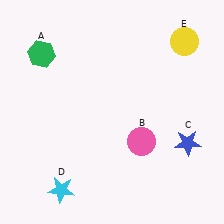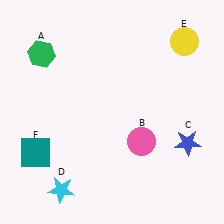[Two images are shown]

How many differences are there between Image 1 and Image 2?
There is 1 difference between the two images.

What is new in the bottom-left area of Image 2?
A teal square (F) was added in the bottom-left area of Image 2.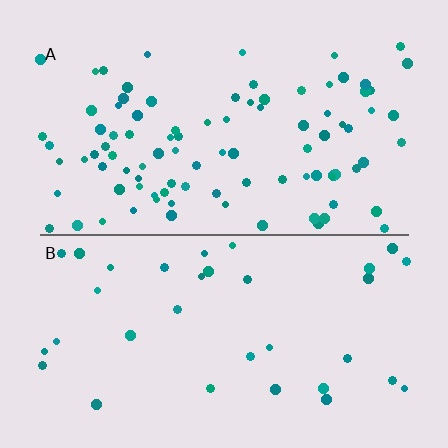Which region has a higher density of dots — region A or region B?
A (the top).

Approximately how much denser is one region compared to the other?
Approximately 2.8× — region A over region B.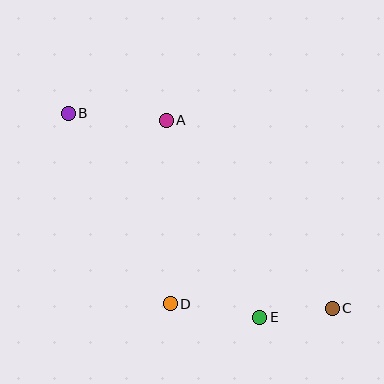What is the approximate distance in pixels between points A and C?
The distance between A and C is approximately 250 pixels.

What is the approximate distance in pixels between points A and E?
The distance between A and E is approximately 218 pixels.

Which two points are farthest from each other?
Points B and C are farthest from each other.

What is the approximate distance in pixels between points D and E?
The distance between D and E is approximately 90 pixels.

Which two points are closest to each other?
Points C and E are closest to each other.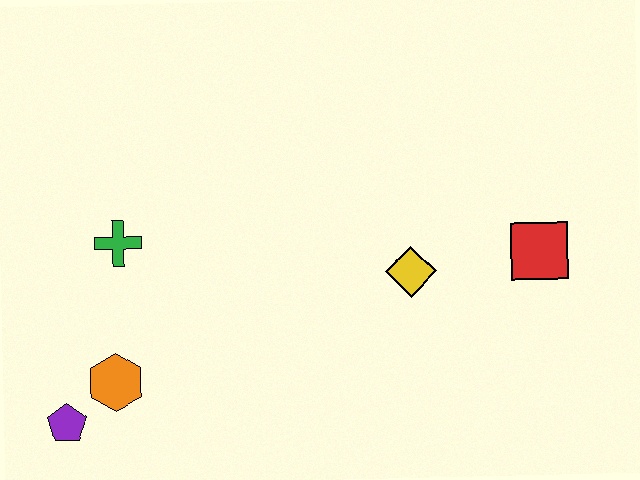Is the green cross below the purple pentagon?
No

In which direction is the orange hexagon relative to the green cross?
The orange hexagon is below the green cross.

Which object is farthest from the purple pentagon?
The red square is farthest from the purple pentagon.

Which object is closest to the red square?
The yellow diamond is closest to the red square.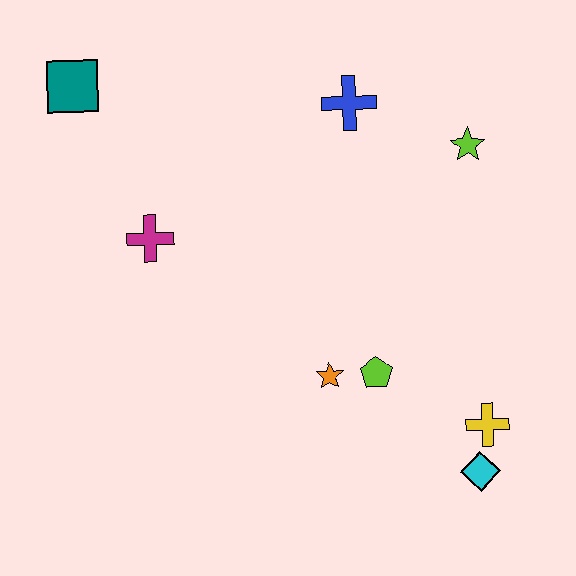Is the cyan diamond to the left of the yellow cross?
Yes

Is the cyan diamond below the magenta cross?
Yes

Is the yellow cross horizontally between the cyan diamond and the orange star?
No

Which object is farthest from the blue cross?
The cyan diamond is farthest from the blue cross.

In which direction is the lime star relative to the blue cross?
The lime star is to the right of the blue cross.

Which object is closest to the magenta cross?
The teal square is closest to the magenta cross.